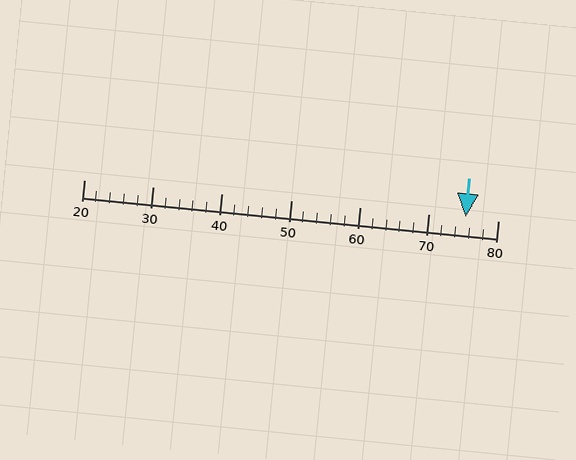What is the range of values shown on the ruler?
The ruler shows values from 20 to 80.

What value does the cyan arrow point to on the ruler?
The cyan arrow points to approximately 75.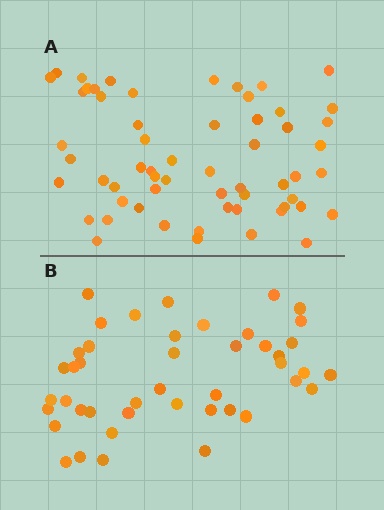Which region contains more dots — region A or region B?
Region A (the top region) has more dots.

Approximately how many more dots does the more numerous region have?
Region A has approximately 15 more dots than region B.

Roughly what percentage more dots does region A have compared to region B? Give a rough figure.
About 35% more.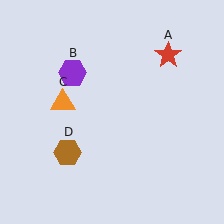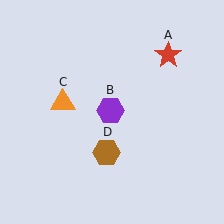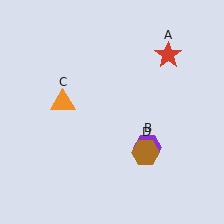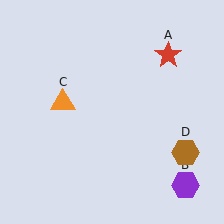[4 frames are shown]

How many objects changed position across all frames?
2 objects changed position: purple hexagon (object B), brown hexagon (object D).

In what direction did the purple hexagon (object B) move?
The purple hexagon (object B) moved down and to the right.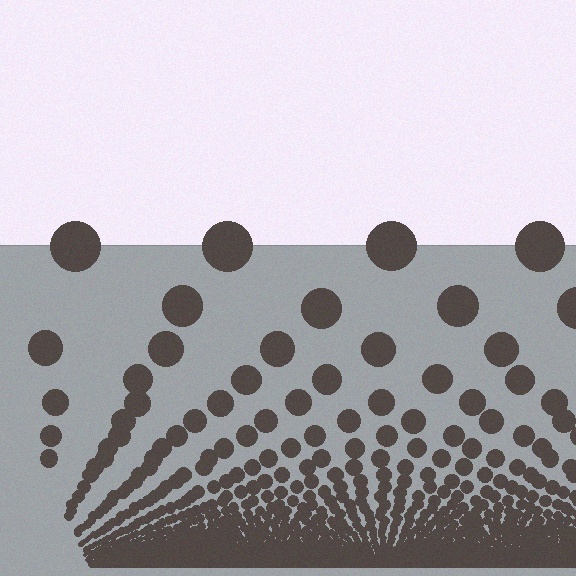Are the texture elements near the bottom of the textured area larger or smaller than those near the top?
Smaller. The gradient is inverted — elements near the bottom are smaller and denser.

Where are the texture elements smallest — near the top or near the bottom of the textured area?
Near the bottom.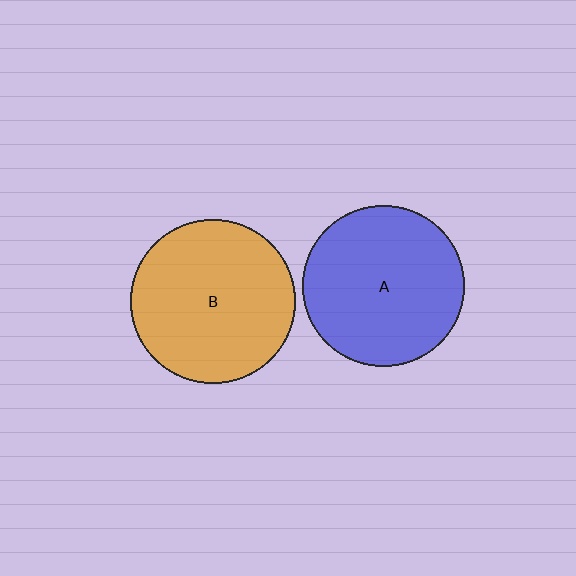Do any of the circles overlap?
No, none of the circles overlap.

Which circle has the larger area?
Circle B (orange).